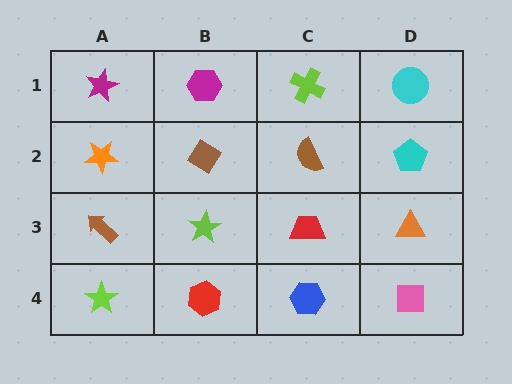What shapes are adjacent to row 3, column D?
A cyan pentagon (row 2, column D), a pink square (row 4, column D), a red trapezoid (row 3, column C).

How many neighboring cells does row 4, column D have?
2.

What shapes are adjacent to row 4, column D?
An orange triangle (row 3, column D), a blue hexagon (row 4, column C).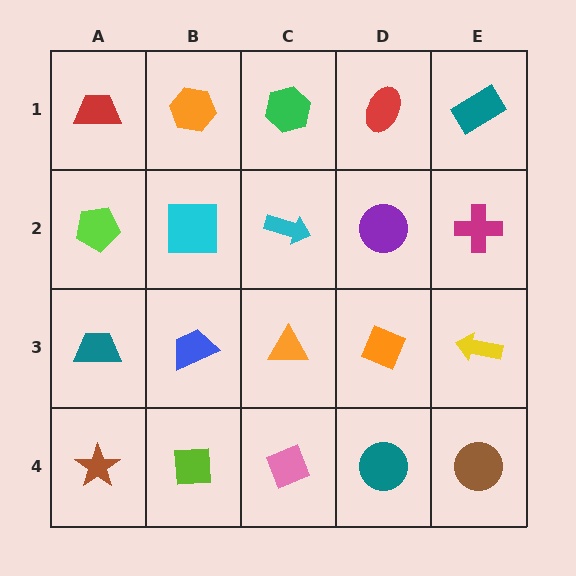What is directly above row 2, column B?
An orange hexagon.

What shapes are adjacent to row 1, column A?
A lime pentagon (row 2, column A), an orange hexagon (row 1, column B).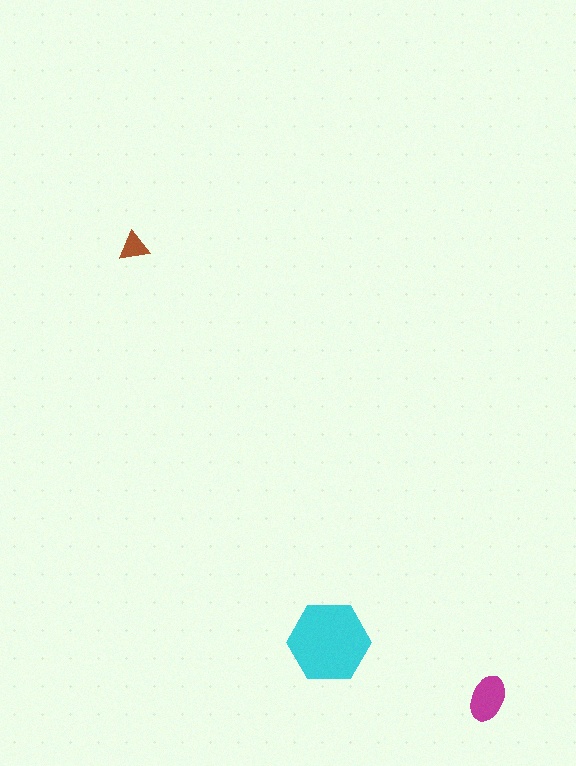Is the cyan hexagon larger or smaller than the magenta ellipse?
Larger.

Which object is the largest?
The cyan hexagon.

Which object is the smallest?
The brown triangle.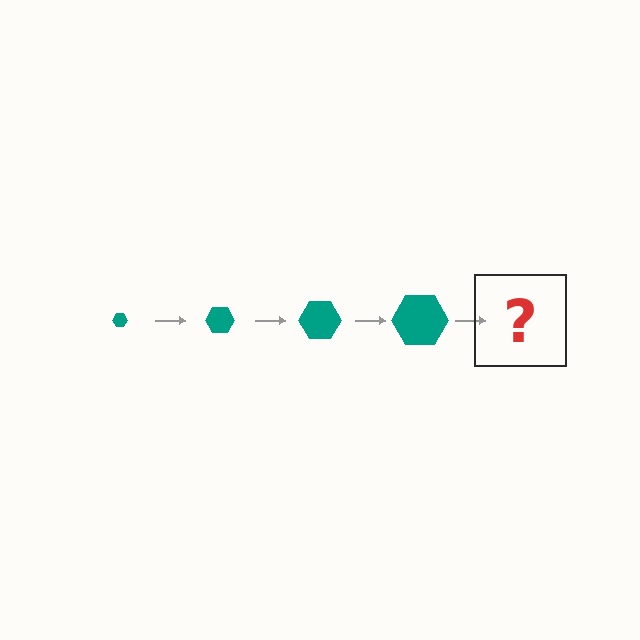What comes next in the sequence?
The next element should be a teal hexagon, larger than the previous one.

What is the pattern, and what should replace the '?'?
The pattern is that the hexagon gets progressively larger each step. The '?' should be a teal hexagon, larger than the previous one.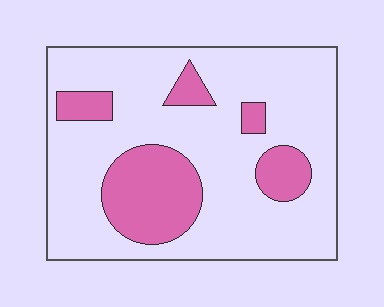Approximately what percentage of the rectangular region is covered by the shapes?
Approximately 25%.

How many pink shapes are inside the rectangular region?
5.